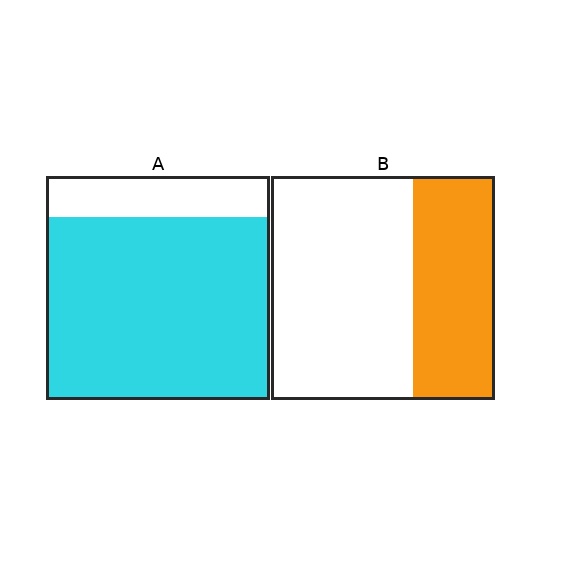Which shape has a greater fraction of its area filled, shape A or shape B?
Shape A.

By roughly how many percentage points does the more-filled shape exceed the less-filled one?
By roughly 45 percentage points (A over B).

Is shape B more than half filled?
No.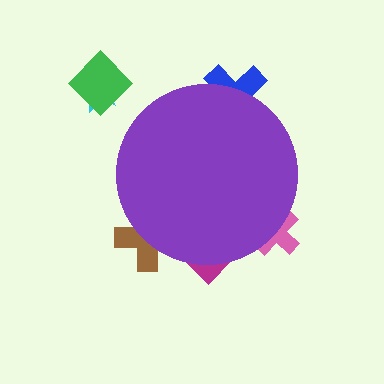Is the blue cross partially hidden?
Yes, the blue cross is partially hidden behind the purple circle.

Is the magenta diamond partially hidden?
Yes, the magenta diamond is partially hidden behind the purple circle.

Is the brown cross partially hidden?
Yes, the brown cross is partially hidden behind the purple circle.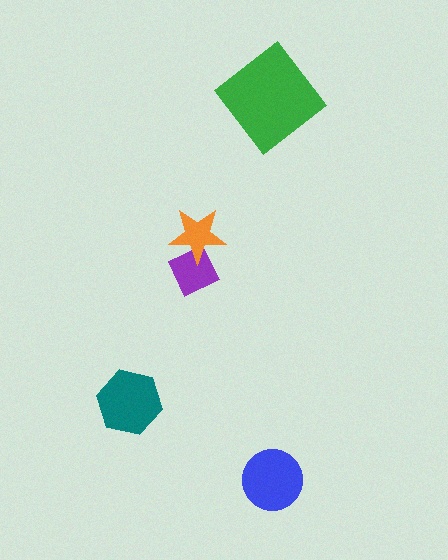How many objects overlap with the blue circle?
0 objects overlap with the blue circle.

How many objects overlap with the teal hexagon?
0 objects overlap with the teal hexagon.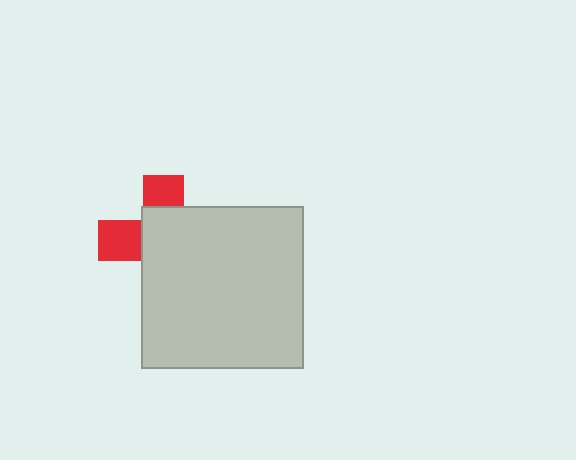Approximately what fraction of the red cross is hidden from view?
Roughly 67% of the red cross is hidden behind the light gray square.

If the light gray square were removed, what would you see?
You would see the complete red cross.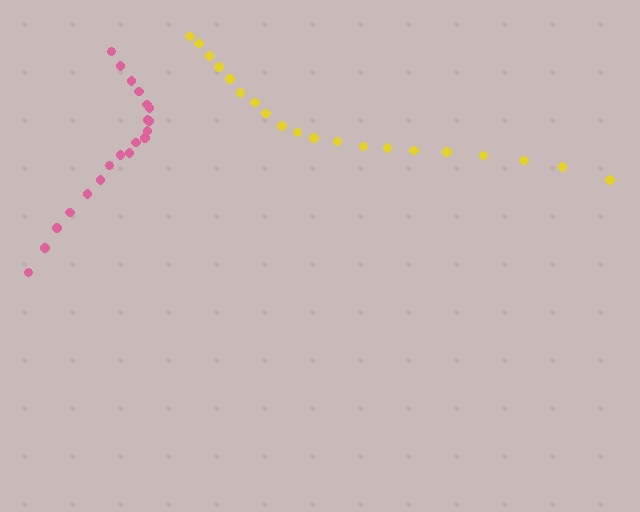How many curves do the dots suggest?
There are 2 distinct paths.